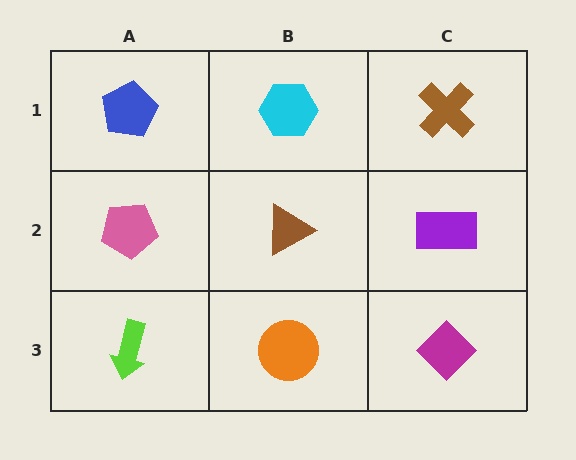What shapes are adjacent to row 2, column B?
A cyan hexagon (row 1, column B), an orange circle (row 3, column B), a pink pentagon (row 2, column A), a purple rectangle (row 2, column C).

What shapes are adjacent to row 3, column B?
A brown triangle (row 2, column B), a lime arrow (row 3, column A), a magenta diamond (row 3, column C).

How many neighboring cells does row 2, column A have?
3.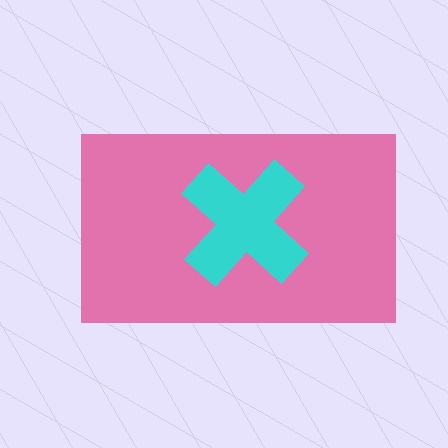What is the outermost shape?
The pink rectangle.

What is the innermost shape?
The cyan cross.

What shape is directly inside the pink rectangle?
The cyan cross.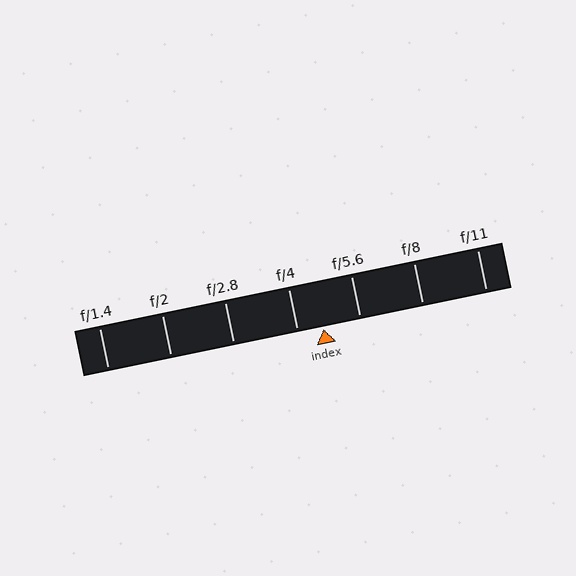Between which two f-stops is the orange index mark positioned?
The index mark is between f/4 and f/5.6.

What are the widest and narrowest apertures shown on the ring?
The widest aperture shown is f/1.4 and the narrowest is f/11.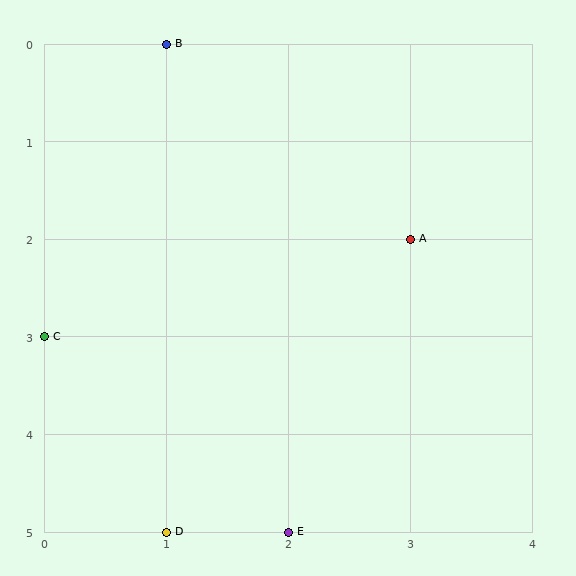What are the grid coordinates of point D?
Point D is at grid coordinates (1, 5).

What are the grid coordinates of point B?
Point B is at grid coordinates (1, 0).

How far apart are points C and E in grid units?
Points C and E are 2 columns and 2 rows apart (about 2.8 grid units diagonally).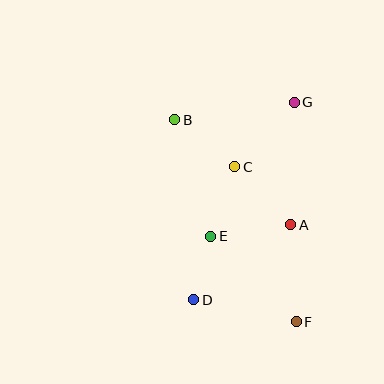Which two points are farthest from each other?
Points B and F are farthest from each other.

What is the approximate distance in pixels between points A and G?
The distance between A and G is approximately 123 pixels.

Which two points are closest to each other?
Points D and E are closest to each other.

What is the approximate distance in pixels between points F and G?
The distance between F and G is approximately 219 pixels.